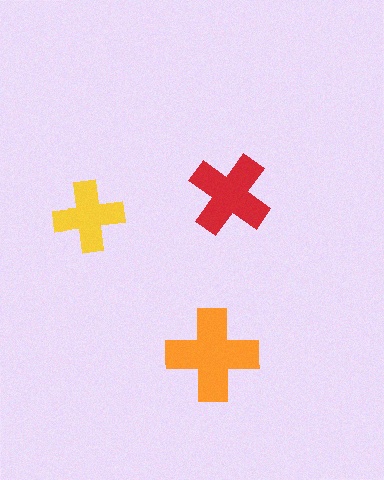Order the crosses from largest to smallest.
the orange one, the red one, the yellow one.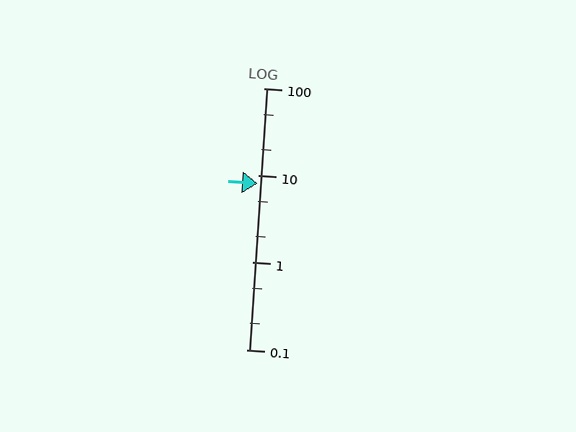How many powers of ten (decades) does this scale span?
The scale spans 3 decades, from 0.1 to 100.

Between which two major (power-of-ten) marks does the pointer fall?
The pointer is between 1 and 10.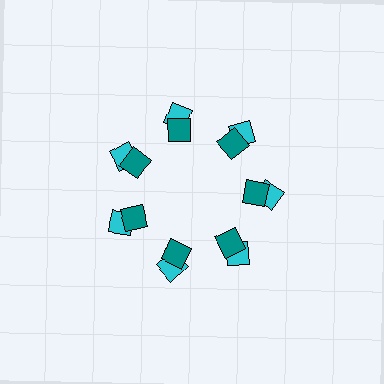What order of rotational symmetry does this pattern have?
This pattern has 7-fold rotational symmetry.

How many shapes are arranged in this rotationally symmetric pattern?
There are 14 shapes, arranged in 7 groups of 2.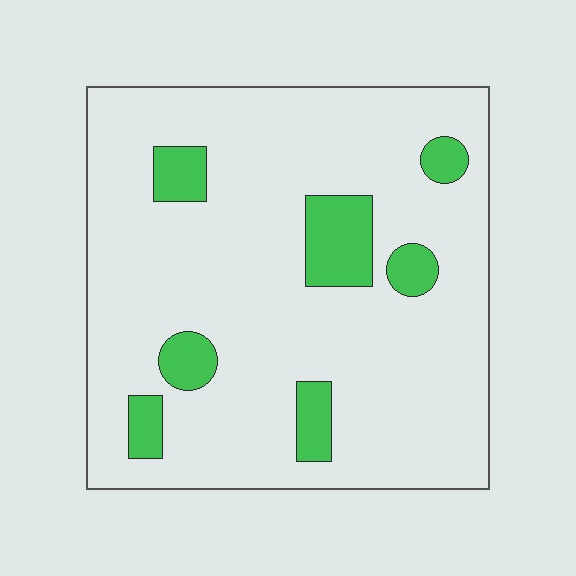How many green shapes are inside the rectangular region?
7.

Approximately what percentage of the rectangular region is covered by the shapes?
Approximately 15%.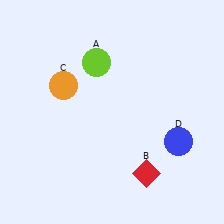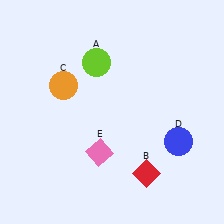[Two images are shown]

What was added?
A pink diamond (E) was added in Image 2.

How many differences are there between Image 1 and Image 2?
There is 1 difference between the two images.